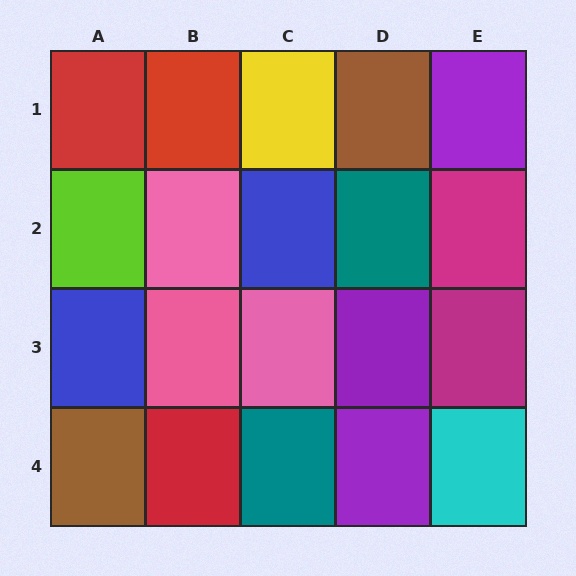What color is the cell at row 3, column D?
Purple.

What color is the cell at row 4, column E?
Cyan.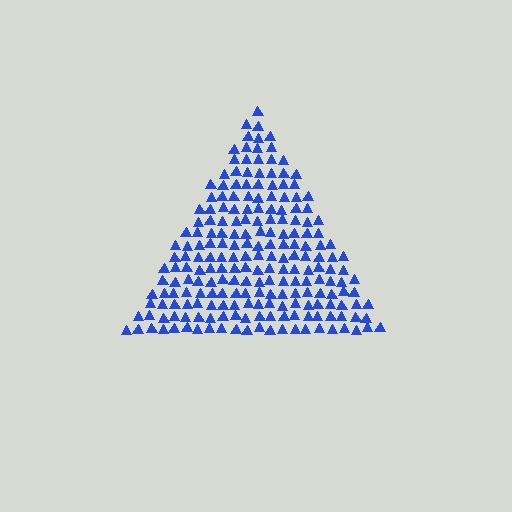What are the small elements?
The small elements are triangles.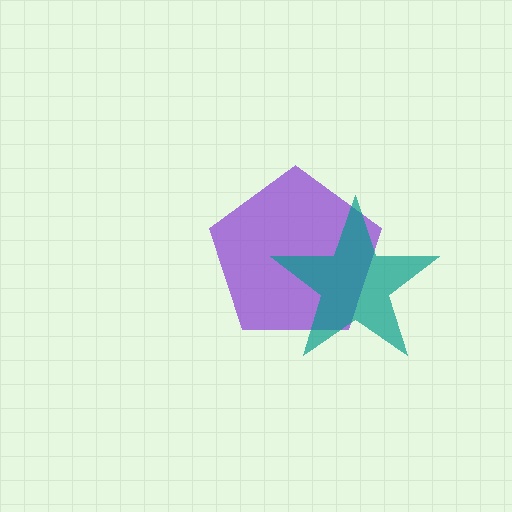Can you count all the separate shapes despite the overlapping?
Yes, there are 2 separate shapes.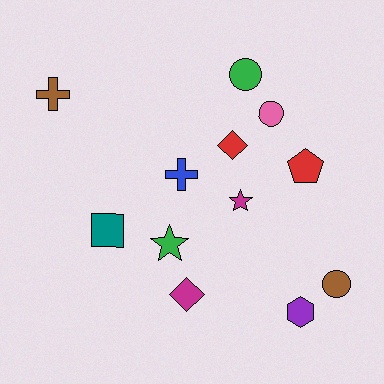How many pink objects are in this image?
There is 1 pink object.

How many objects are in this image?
There are 12 objects.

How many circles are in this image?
There are 3 circles.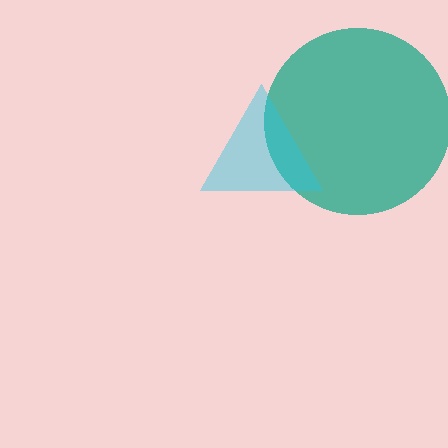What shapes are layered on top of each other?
The layered shapes are: a teal circle, a cyan triangle.